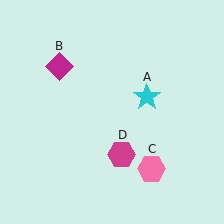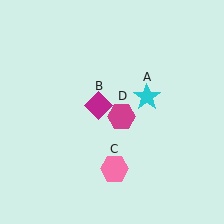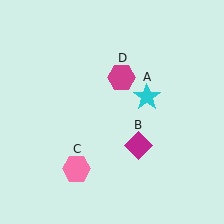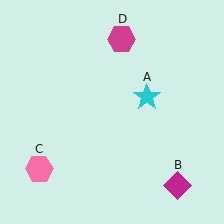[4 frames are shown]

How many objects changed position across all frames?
3 objects changed position: magenta diamond (object B), pink hexagon (object C), magenta hexagon (object D).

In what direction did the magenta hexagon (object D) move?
The magenta hexagon (object D) moved up.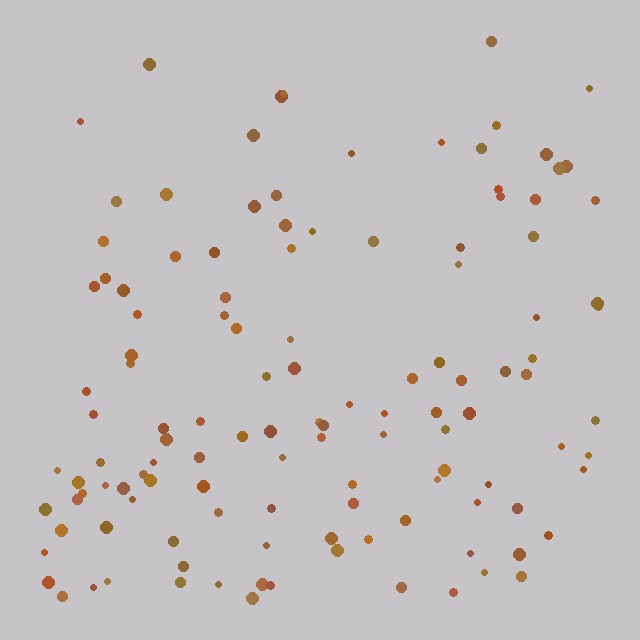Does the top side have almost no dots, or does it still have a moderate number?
Still a moderate number, just noticeably fewer than the bottom.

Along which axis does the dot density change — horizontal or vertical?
Vertical.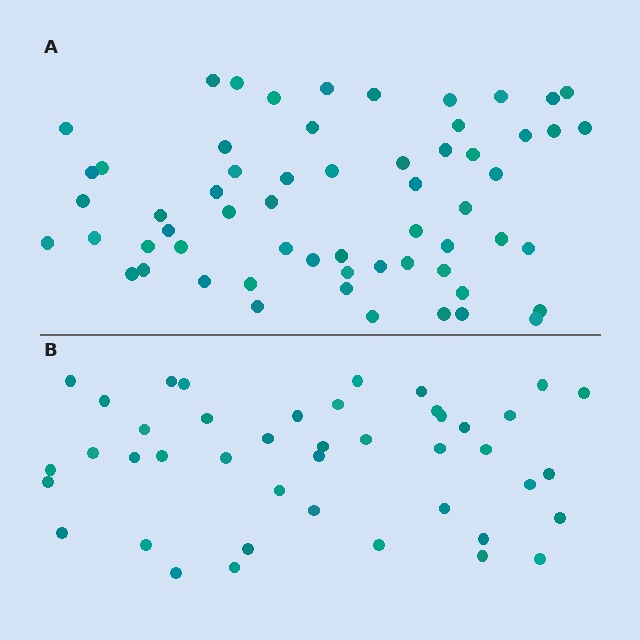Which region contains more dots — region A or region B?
Region A (the top region) has more dots.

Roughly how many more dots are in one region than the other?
Region A has approximately 15 more dots than region B.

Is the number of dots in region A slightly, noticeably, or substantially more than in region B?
Region A has noticeably more, but not dramatically so. The ratio is roughly 1.4 to 1.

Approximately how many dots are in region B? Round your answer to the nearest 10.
About 40 dots. (The exact count is 43, which rounds to 40.)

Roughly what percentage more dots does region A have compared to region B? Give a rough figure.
About 40% more.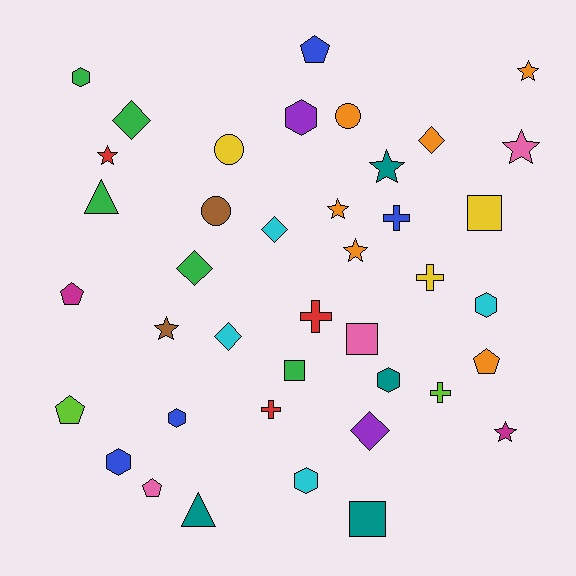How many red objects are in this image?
There are 3 red objects.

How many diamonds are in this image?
There are 6 diamonds.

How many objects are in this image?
There are 40 objects.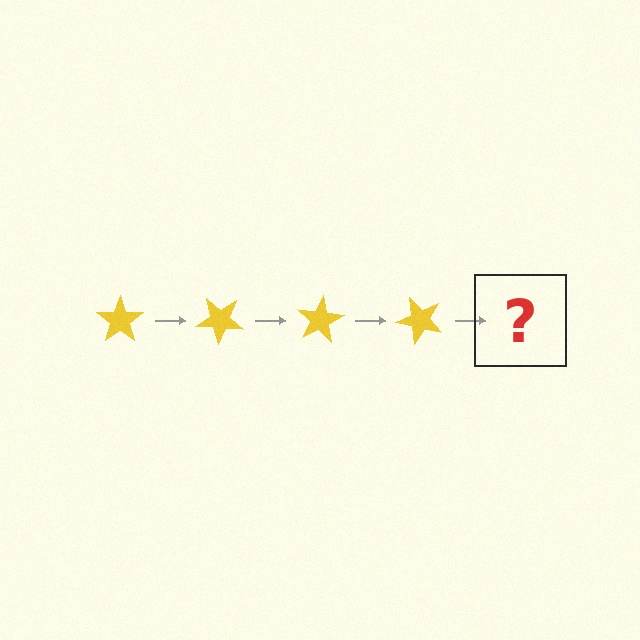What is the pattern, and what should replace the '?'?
The pattern is that the star rotates 40 degrees each step. The '?' should be a yellow star rotated 160 degrees.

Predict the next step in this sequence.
The next step is a yellow star rotated 160 degrees.